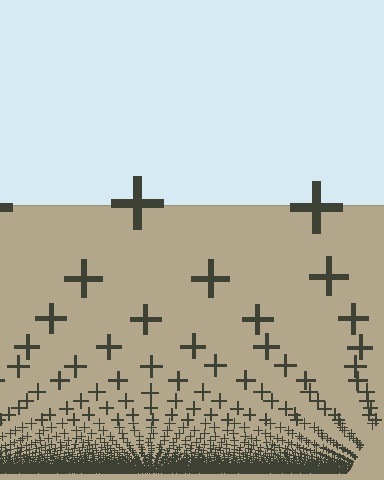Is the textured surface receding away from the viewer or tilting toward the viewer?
The surface appears to tilt toward the viewer. Texture elements get larger and sparser toward the top.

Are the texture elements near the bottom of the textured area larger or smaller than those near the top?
Smaller. The gradient is inverted — elements near the bottom are smaller and denser.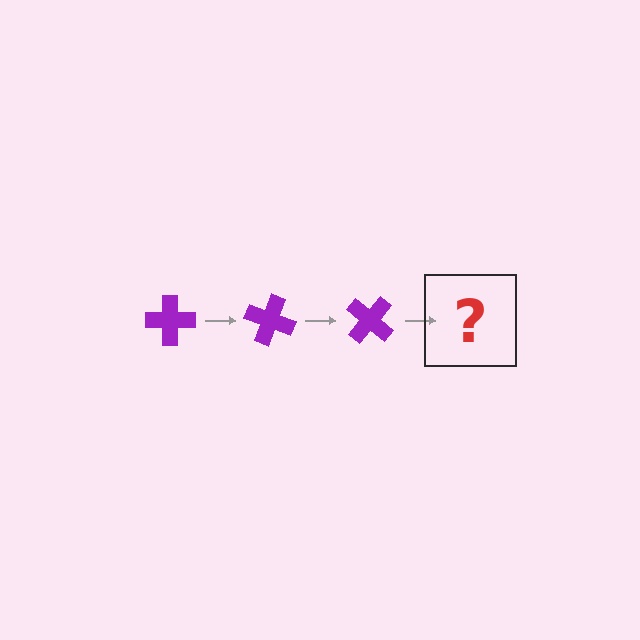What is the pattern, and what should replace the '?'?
The pattern is that the cross rotates 20 degrees each step. The '?' should be a purple cross rotated 60 degrees.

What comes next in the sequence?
The next element should be a purple cross rotated 60 degrees.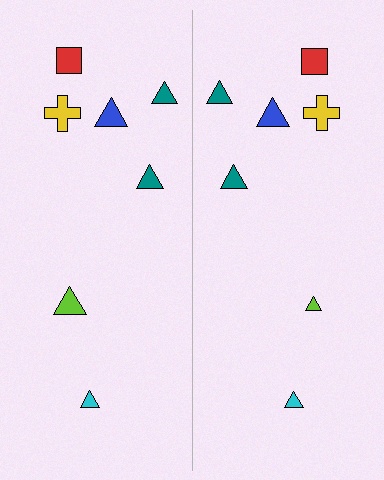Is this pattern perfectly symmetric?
No, the pattern is not perfectly symmetric. The lime triangle on the right side has a different size than its mirror counterpart.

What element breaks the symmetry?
The lime triangle on the right side has a different size than its mirror counterpart.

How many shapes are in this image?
There are 14 shapes in this image.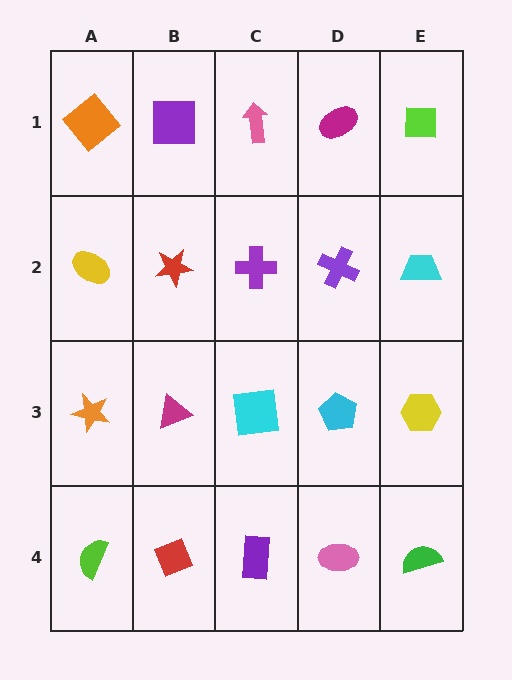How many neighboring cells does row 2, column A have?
3.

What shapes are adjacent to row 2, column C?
A pink arrow (row 1, column C), a cyan square (row 3, column C), a red star (row 2, column B), a purple cross (row 2, column D).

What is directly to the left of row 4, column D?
A purple rectangle.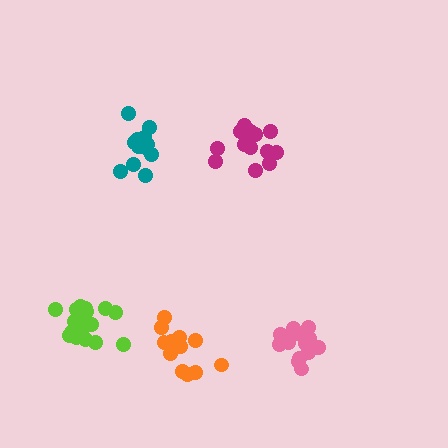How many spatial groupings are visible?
There are 5 spatial groupings.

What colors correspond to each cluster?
The clusters are colored: pink, teal, orange, magenta, lime.